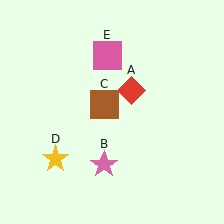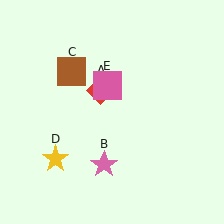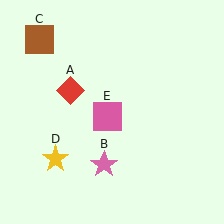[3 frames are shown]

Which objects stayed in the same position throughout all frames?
Pink star (object B) and yellow star (object D) remained stationary.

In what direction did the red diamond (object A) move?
The red diamond (object A) moved left.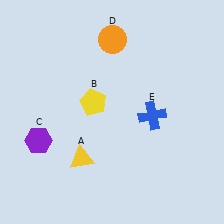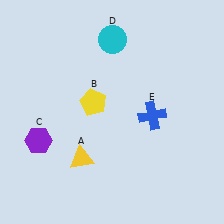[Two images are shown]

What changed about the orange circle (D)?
In Image 1, D is orange. In Image 2, it changed to cyan.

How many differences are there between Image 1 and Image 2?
There is 1 difference between the two images.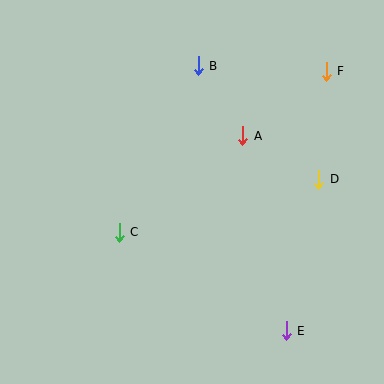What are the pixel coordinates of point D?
Point D is at (319, 179).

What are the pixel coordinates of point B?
Point B is at (198, 66).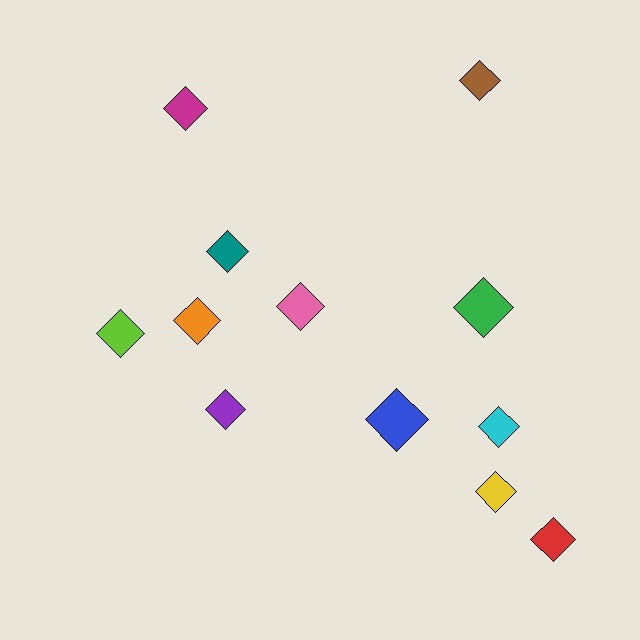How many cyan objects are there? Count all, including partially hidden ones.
There is 1 cyan object.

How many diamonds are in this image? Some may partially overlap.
There are 12 diamonds.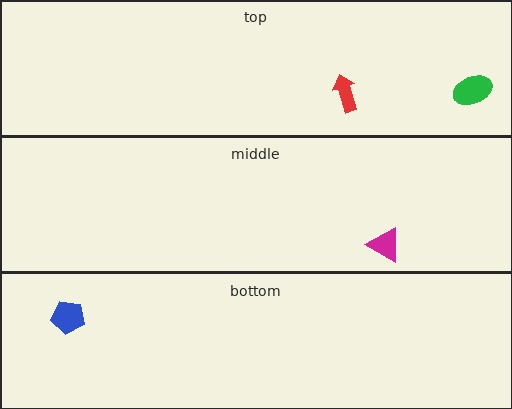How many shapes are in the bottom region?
1.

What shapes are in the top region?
The green ellipse, the red arrow.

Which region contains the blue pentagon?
The bottom region.